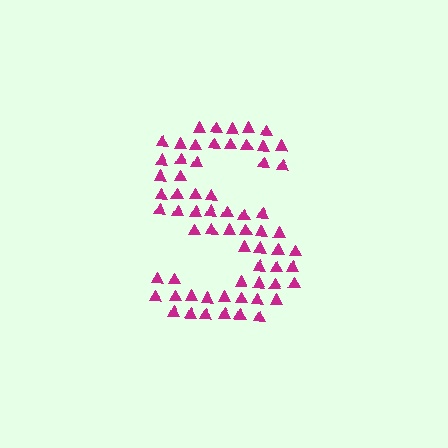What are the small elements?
The small elements are triangles.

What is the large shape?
The large shape is the letter S.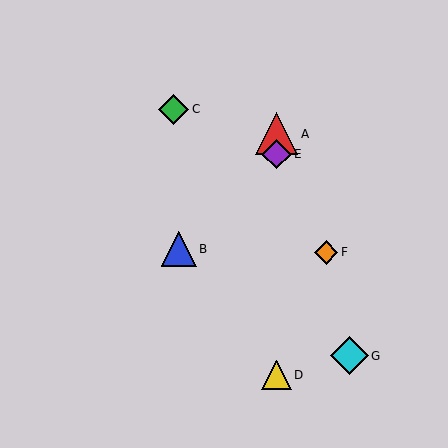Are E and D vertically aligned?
Yes, both are at x≈277.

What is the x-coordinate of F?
Object F is at x≈326.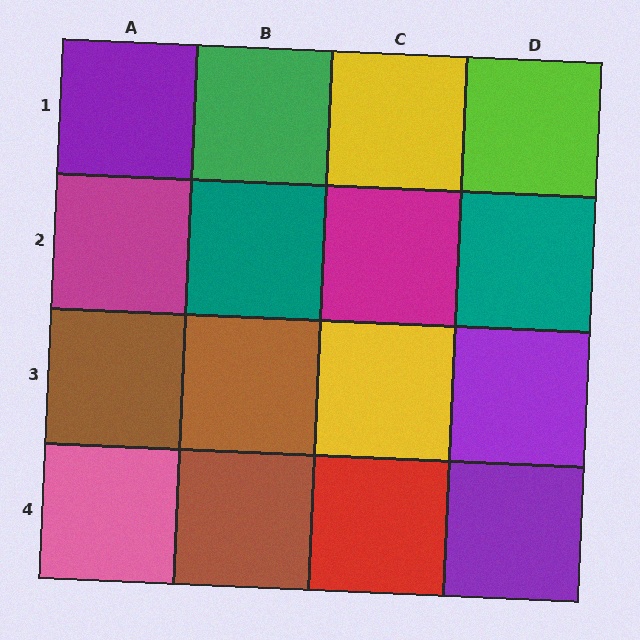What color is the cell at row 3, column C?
Yellow.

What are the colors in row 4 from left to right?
Pink, brown, red, purple.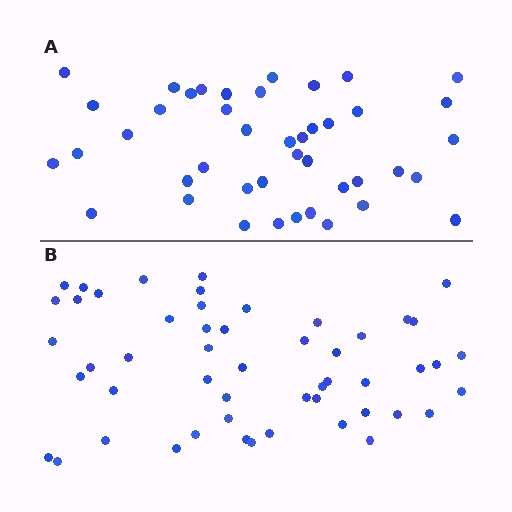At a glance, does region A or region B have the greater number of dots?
Region B (the bottom region) has more dots.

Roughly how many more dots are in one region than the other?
Region B has roughly 8 or so more dots than region A.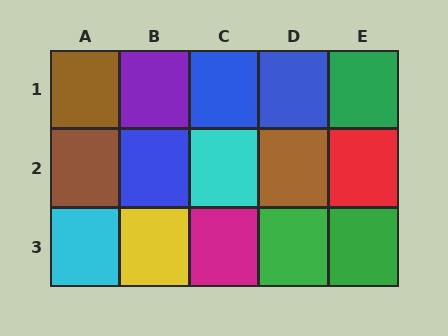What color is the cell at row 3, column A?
Cyan.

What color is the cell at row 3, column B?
Yellow.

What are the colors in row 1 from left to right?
Brown, purple, blue, blue, green.